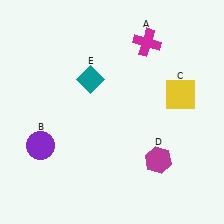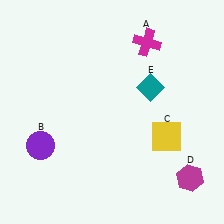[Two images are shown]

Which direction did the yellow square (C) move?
The yellow square (C) moved down.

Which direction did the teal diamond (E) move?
The teal diamond (E) moved right.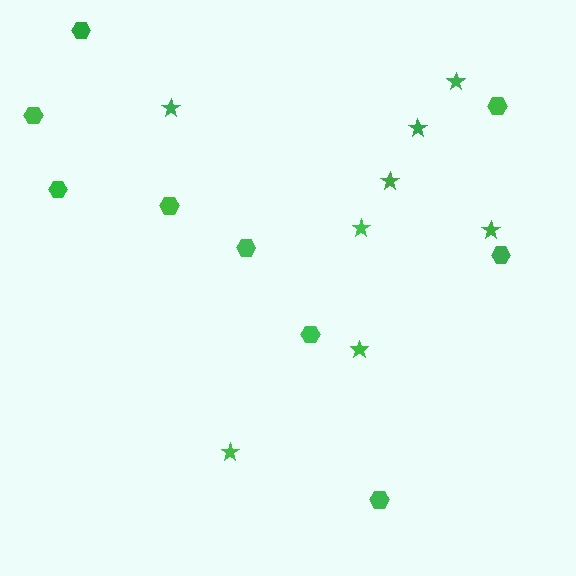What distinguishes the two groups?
There are 2 groups: one group of hexagons (9) and one group of stars (8).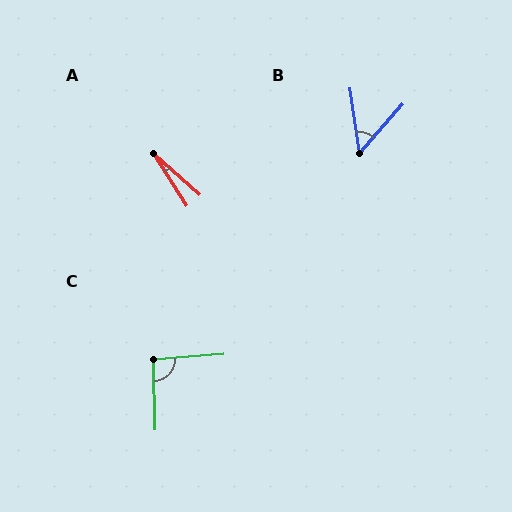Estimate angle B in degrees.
Approximately 50 degrees.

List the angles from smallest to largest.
A (16°), B (50°), C (93°).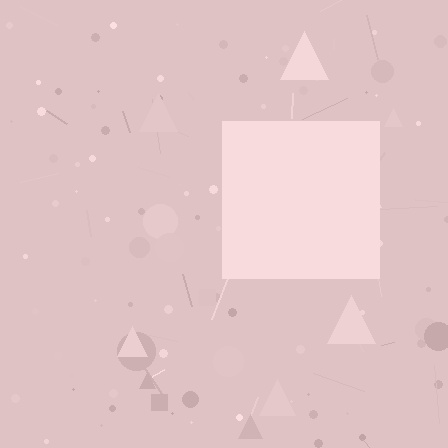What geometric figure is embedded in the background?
A square is embedded in the background.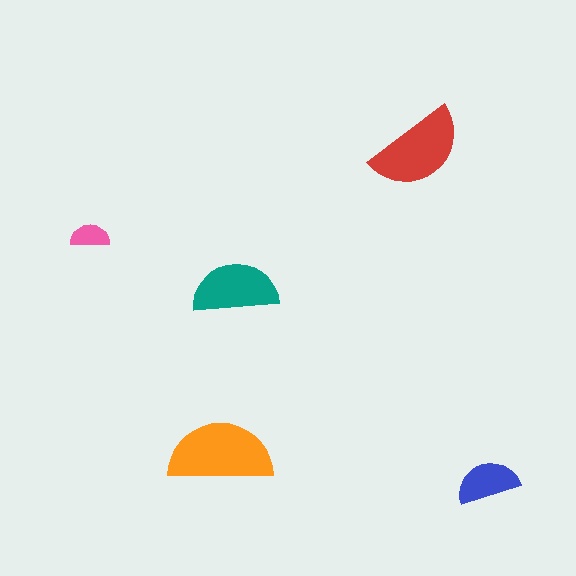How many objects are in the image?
There are 5 objects in the image.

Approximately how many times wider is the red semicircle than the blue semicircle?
About 1.5 times wider.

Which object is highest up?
The red semicircle is topmost.